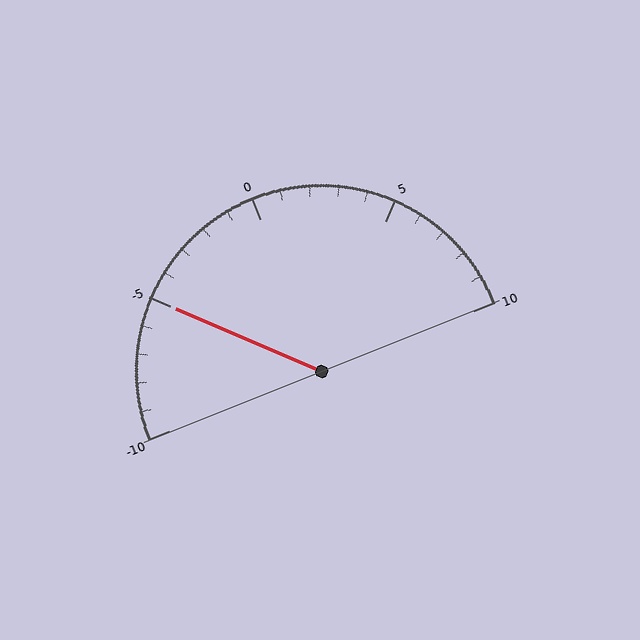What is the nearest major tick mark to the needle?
The nearest major tick mark is -5.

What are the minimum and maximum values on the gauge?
The gauge ranges from -10 to 10.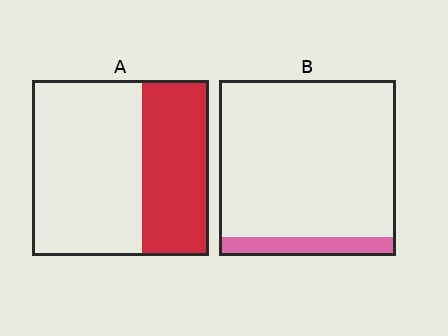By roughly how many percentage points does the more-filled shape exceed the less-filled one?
By roughly 25 percentage points (A over B).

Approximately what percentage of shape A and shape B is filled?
A is approximately 40% and B is approximately 10%.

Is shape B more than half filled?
No.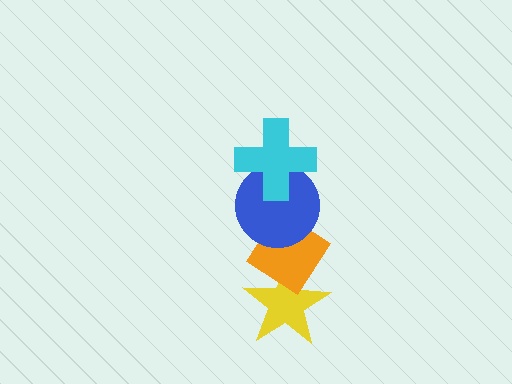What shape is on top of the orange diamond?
The blue circle is on top of the orange diamond.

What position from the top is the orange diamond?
The orange diamond is 3rd from the top.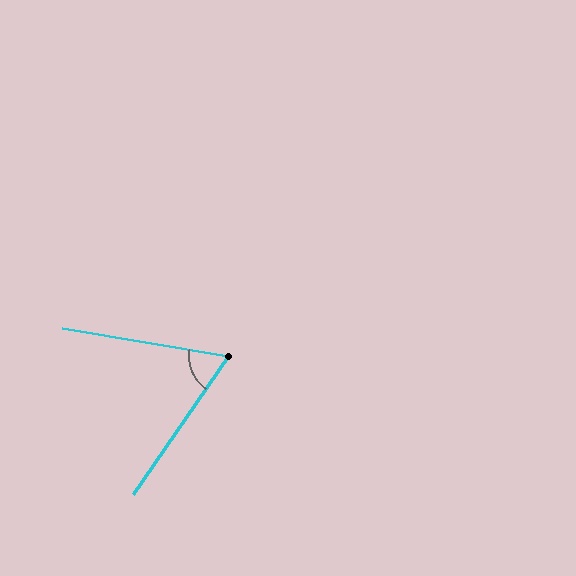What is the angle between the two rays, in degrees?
Approximately 65 degrees.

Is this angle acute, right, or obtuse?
It is acute.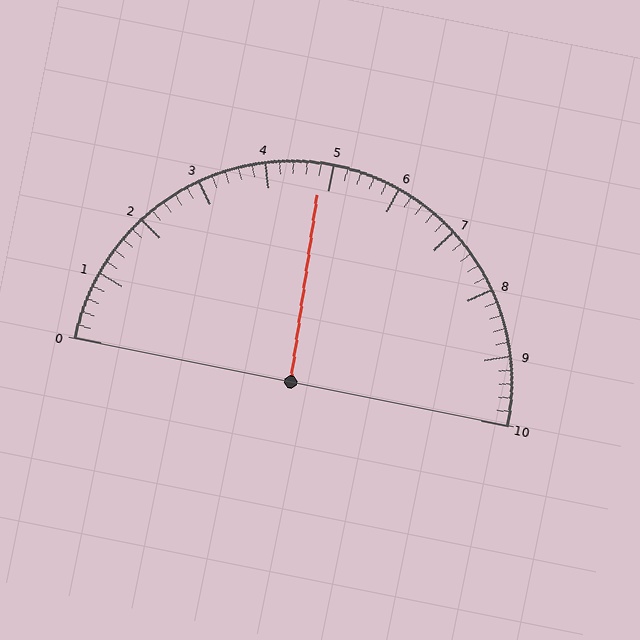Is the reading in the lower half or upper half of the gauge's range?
The reading is in the lower half of the range (0 to 10).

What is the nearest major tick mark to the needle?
The nearest major tick mark is 5.